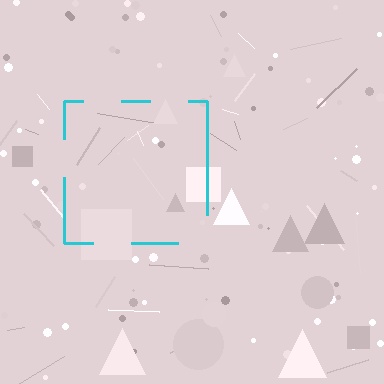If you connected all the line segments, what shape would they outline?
They would outline a square.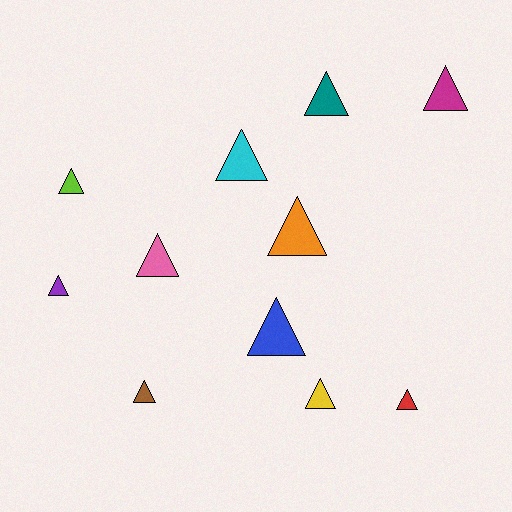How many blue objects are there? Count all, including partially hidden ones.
There is 1 blue object.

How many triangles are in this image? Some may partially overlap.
There are 11 triangles.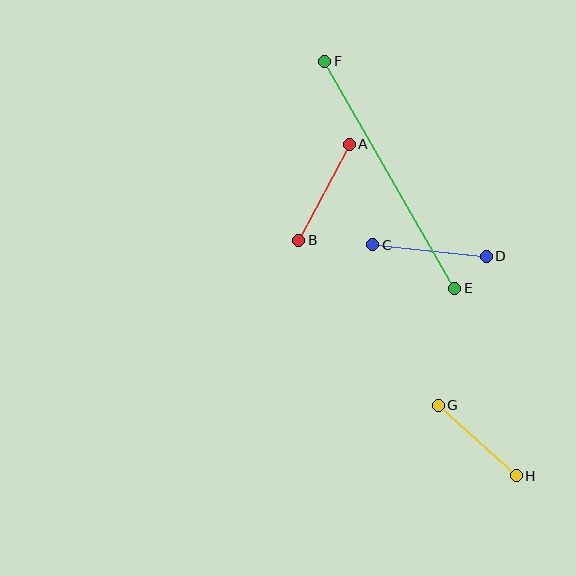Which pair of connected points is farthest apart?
Points E and F are farthest apart.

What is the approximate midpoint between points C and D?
The midpoint is at approximately (429, 251) pixels.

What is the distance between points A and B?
The distance is approximately 108 pixels.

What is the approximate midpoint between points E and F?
The midpoint is at approximately (390, 175) pixels.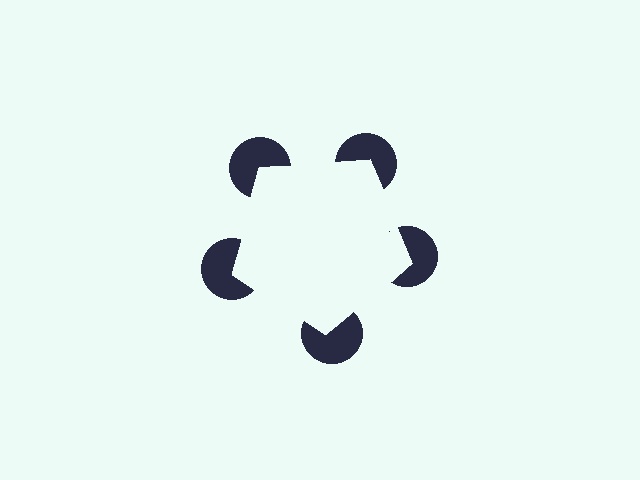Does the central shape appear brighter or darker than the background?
It typically appears slightly brighter than the background, even though no actual brightness change is drawn.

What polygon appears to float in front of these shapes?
An illusory pentagon — its edges are inferred from the aligned wedge cuts in the pac-man discs, not physically drawn.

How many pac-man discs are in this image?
There are 5 — one at each vertex of the illusory pentagon.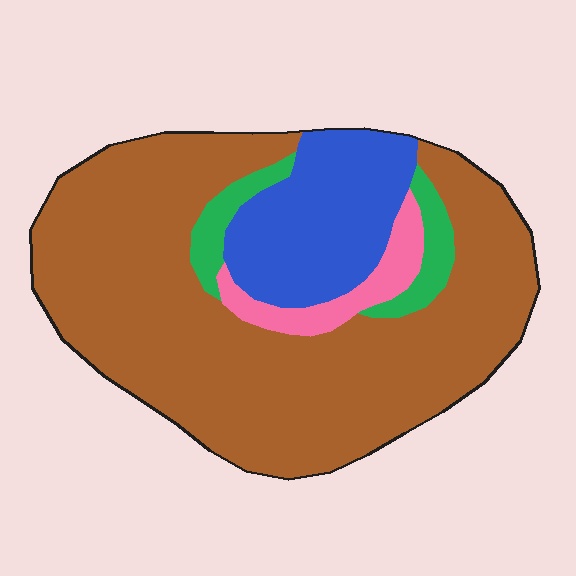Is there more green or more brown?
Brown.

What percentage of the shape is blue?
Blue covers around 20% of the shape.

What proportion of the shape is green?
Green covers 7% of the shape.